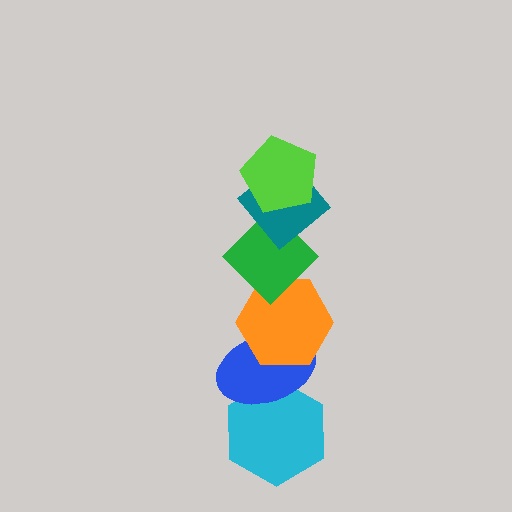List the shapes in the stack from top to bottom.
From top to bottom: the lime pentagon, the teal diamond, the green diamond, the orange hexagon, the blue ellipse, the cyan hexagon.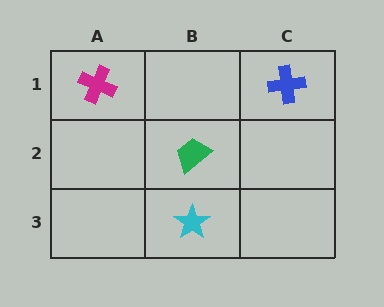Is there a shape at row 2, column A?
No, that cell is empty.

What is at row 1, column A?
A magenta cross.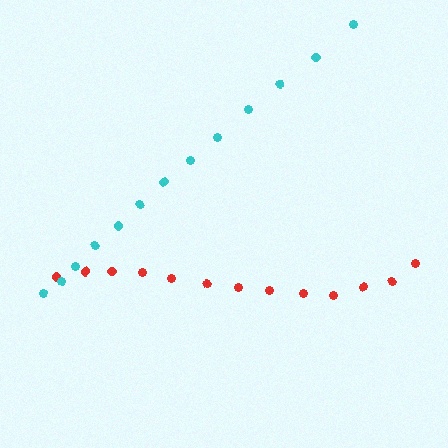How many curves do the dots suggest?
There are 2 distinct paths.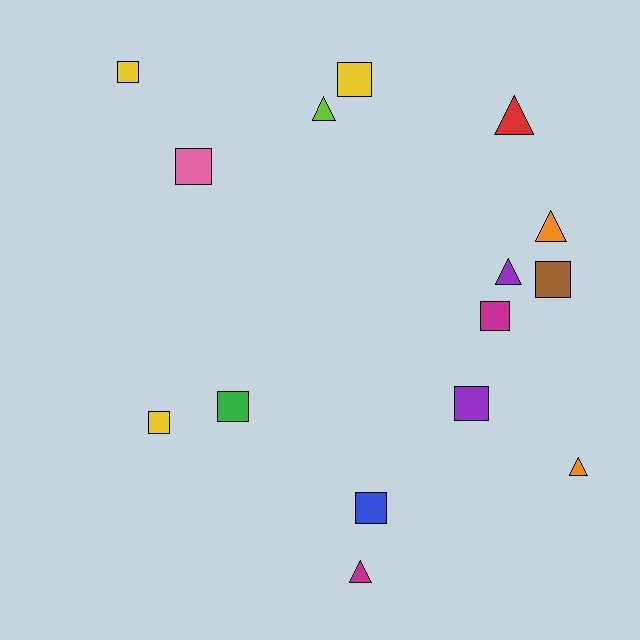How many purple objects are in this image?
There are 2 purple objects.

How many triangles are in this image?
There are 6 triangles.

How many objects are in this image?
There are 15 objects.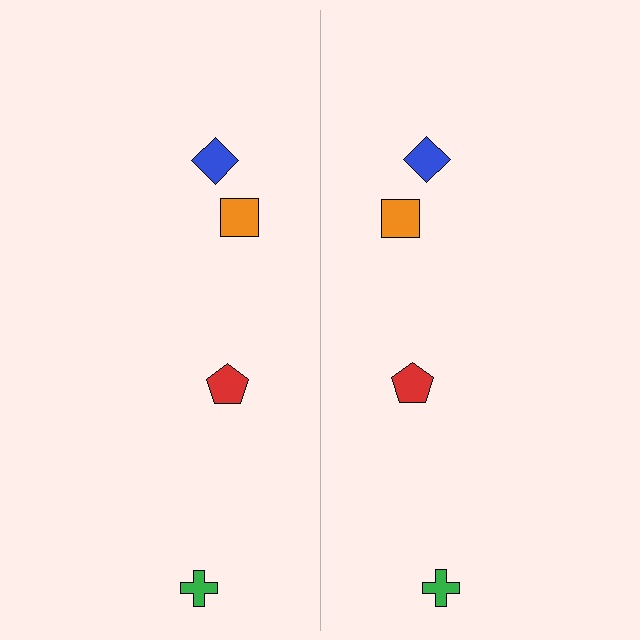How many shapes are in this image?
There are 8 shapes in this image.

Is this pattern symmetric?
Yes, this pattern has bilateral (reflection) symmetry.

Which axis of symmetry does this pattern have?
The pattern has a vertical axis of symmetry running through the center of the image.